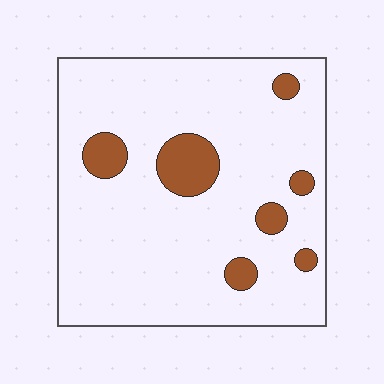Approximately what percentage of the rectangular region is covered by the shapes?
Approximately 10%.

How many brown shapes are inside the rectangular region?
7.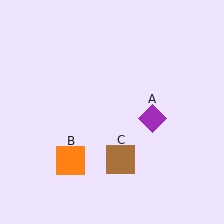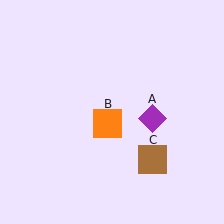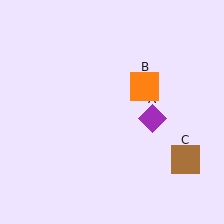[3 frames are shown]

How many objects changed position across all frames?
2 objects changed position: orange square (object B), brown square (object C).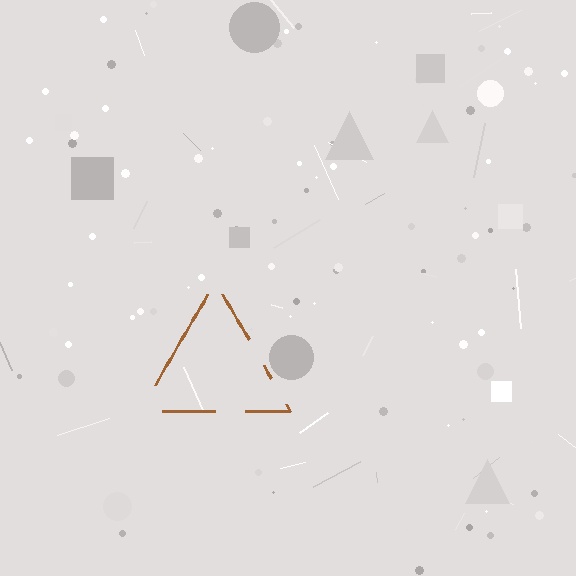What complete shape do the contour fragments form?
The contour fragments form a triangle.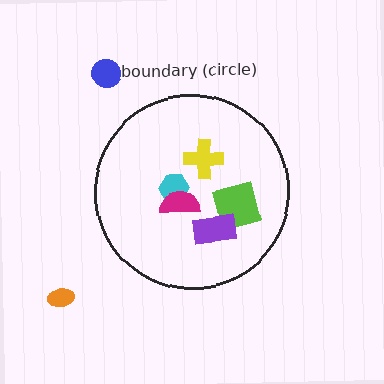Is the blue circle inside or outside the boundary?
Outside.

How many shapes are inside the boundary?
5 inside, 2 outside.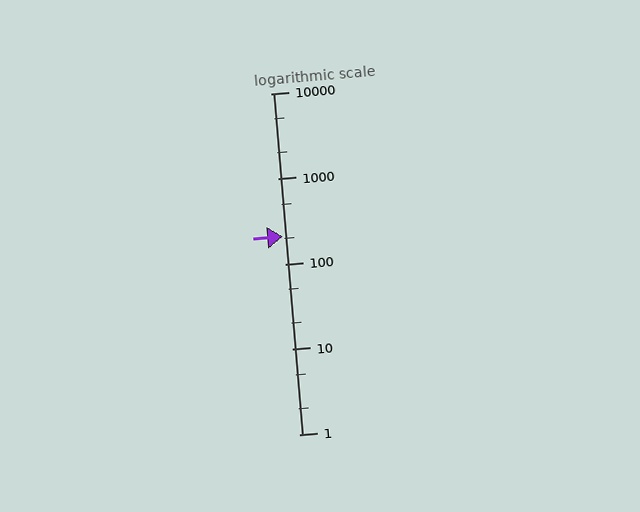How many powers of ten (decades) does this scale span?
The scale spans 4 decades, from 1 to 10000.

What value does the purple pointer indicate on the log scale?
The pointer indicates approximately 210.